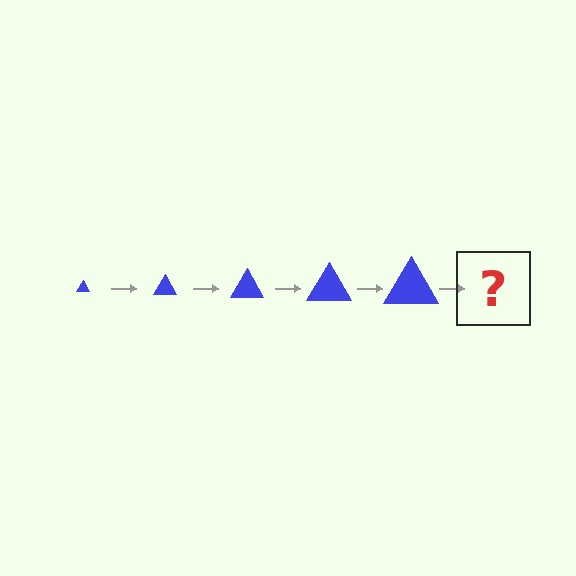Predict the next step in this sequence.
The next step is a blue triangle, larger than the previous one.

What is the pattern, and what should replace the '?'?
The pattern is that the triangle gets progressively larger each step. The '?' should be a blue triangle, larger than the previous one.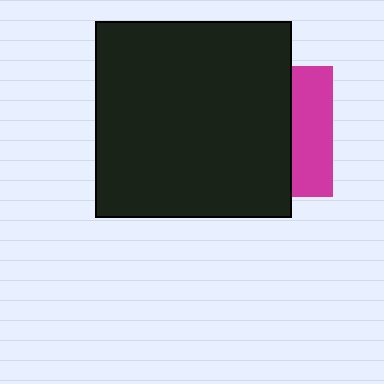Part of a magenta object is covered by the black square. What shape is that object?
It is a square.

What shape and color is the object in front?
The object in front is a black square.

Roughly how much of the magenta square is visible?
A small part of it is visible (roughly 32%).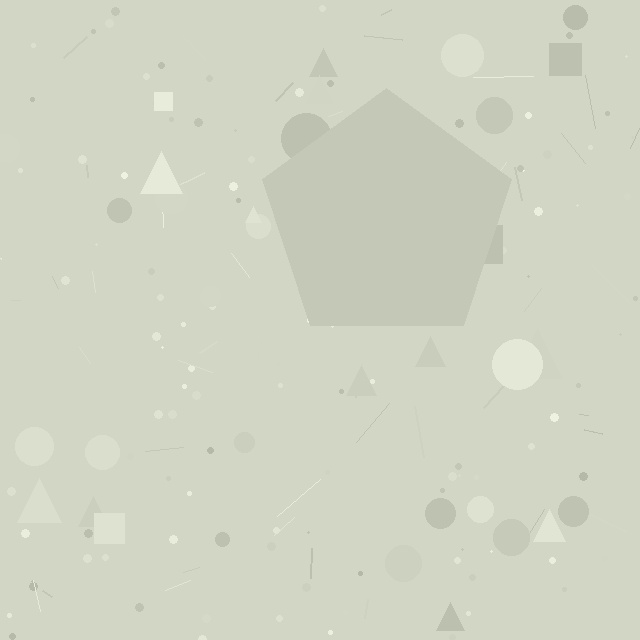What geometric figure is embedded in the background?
A pentagon is embedded in the background.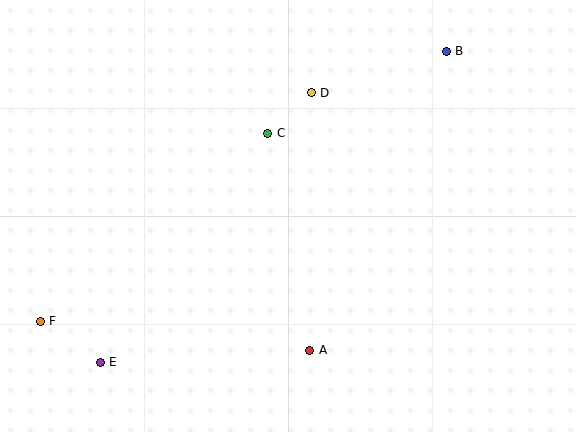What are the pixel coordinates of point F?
Point F is at (40, 321).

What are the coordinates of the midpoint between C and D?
The midpoint between C and D is at (290, 113).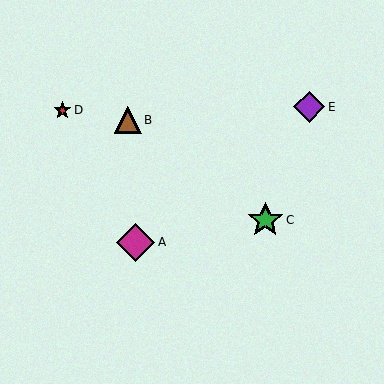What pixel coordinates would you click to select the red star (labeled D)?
Click at (62, 110) to select the red star D.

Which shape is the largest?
The magenta diamond (labeled A) is the largest.